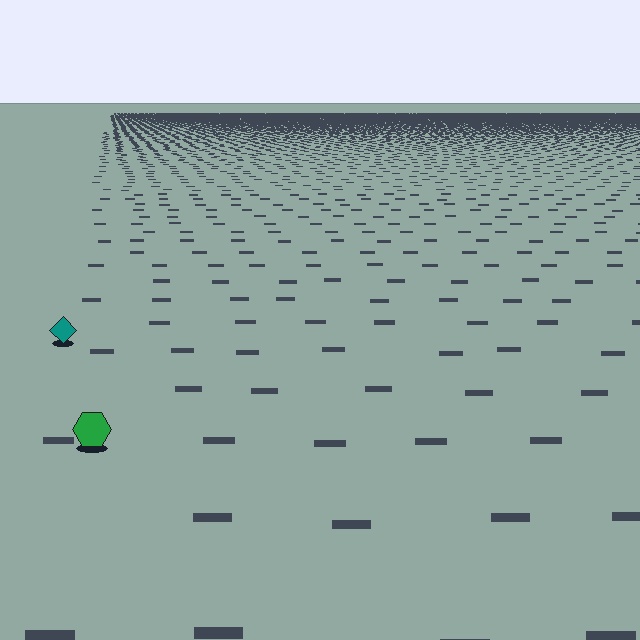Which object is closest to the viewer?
The green hexagon is closest. The texture marks near it are larger and more spread out.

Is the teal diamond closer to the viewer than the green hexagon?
No. The green hexagon is closer — you can tell from the texture gradient: the ground texture is coarser near it.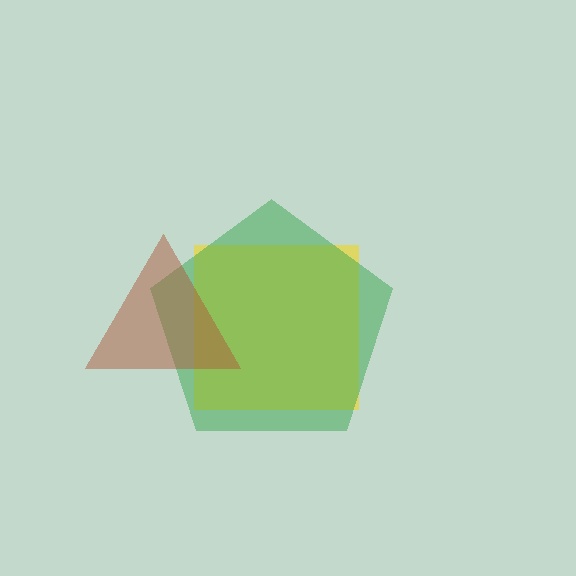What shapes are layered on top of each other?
The layered shapes are: a yellow square, a green pentagon, a brown triangle.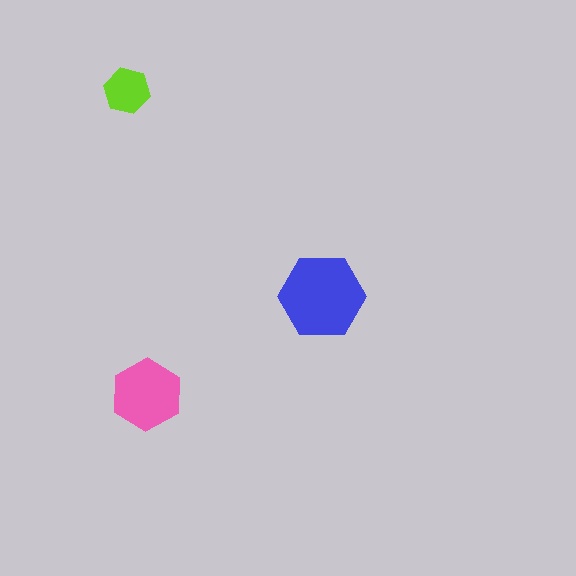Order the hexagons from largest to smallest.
the blue one, the pink one, the lime one.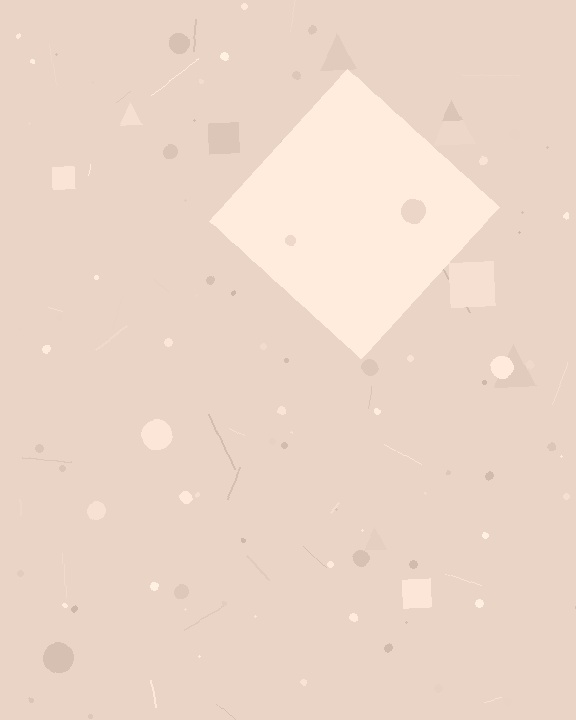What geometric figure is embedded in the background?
A diamond is embedded in the background.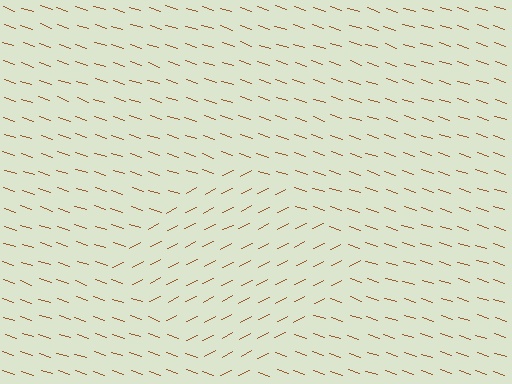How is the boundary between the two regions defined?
The boundary is defined purely by a change in line orientation (approximately 45 degrees difference). All lines are the same color and thickness.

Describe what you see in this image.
The image is filled with small brown line segments. A diamond region in the image has lines oriented differently from the surrounding lines, creating a visible texture boundary.